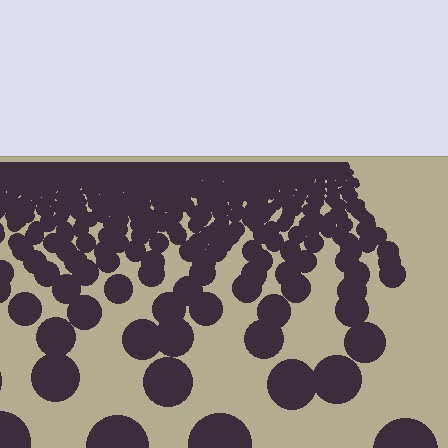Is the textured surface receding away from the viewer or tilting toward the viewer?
The surface is receding away from the viewer. Texture elements get smaller and denser toward the top.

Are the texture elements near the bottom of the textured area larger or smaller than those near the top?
Larger. Near the bottom, elements are closer to the viewer and appear at a bigger on-screen size.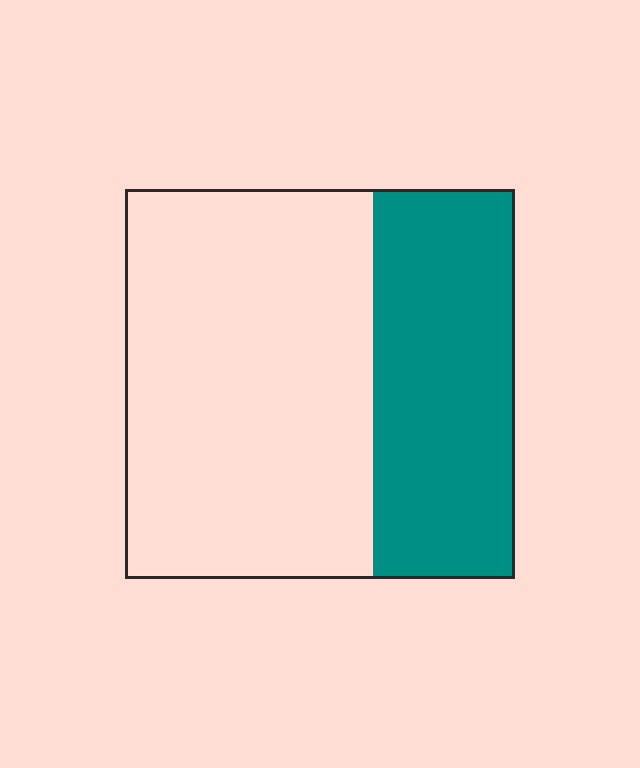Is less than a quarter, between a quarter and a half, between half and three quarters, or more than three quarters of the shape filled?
Between a quarter and a half.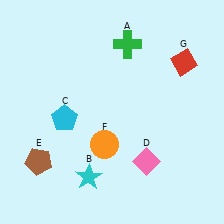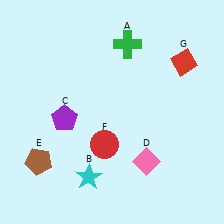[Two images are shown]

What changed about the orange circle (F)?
In Image 1, F is orange. In Image 2, it changed to red.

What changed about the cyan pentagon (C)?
In Image 1, C is cyan. In Image 2, it changed to purple.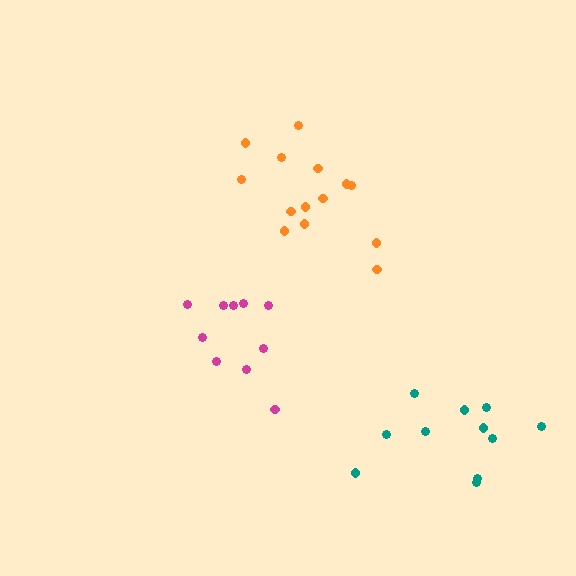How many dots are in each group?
Group 1: 10 dots, Group 2: 11 dots, Group 3: 14 dots (35 total).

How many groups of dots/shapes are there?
There are 3 groups.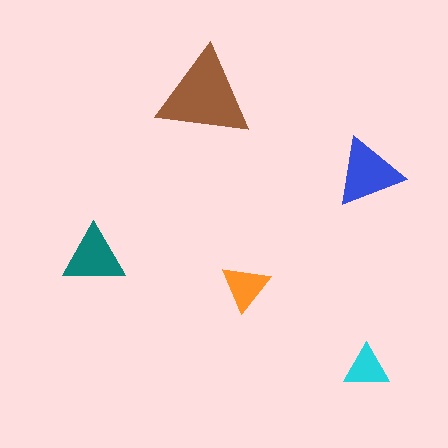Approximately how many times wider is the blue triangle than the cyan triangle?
About 1.5 times wider.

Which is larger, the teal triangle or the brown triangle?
The brown one.